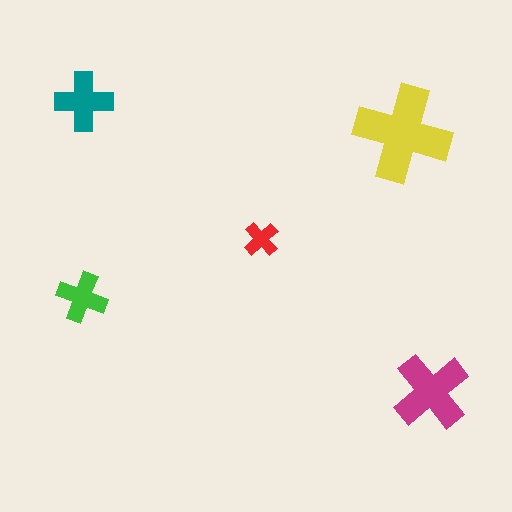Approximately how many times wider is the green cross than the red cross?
About 1.5 times wider.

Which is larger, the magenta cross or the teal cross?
The magenta one.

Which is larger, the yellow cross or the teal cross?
The yellow one.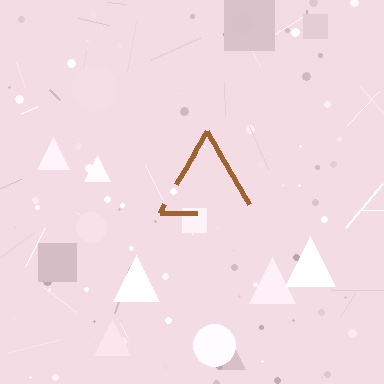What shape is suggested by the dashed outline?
The dashed outline suggests a triangle.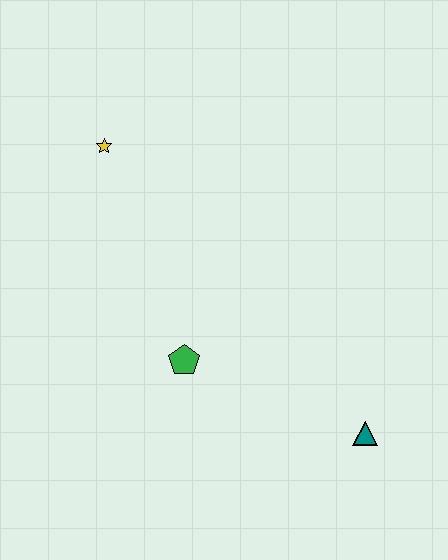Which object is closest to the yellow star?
The green pentagon is closest to the yellow star.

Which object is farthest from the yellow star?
The teal triangle is farthest from the yellow star.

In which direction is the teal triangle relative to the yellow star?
The teal triangle is below the yellow star.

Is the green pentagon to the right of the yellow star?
Yes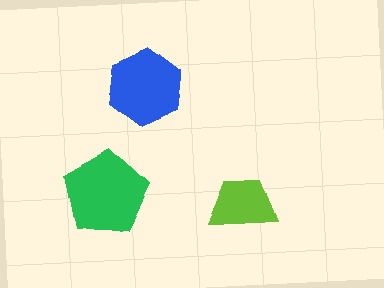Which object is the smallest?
The lime trapezoid.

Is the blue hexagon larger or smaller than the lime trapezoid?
Larger.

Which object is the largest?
The green pentagon.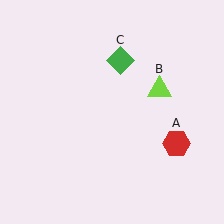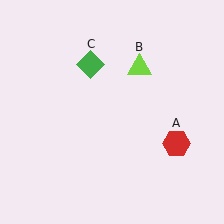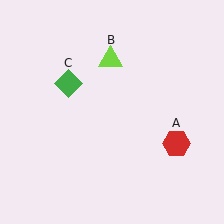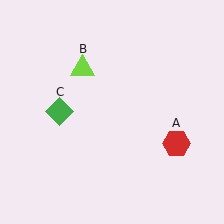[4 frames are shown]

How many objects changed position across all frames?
2 objects changed position: lime triangle (object B), green diamond (object C).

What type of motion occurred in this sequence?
The lime triangle (object B), green diamond (object C) rotated counterclockwise around the center of the scene.